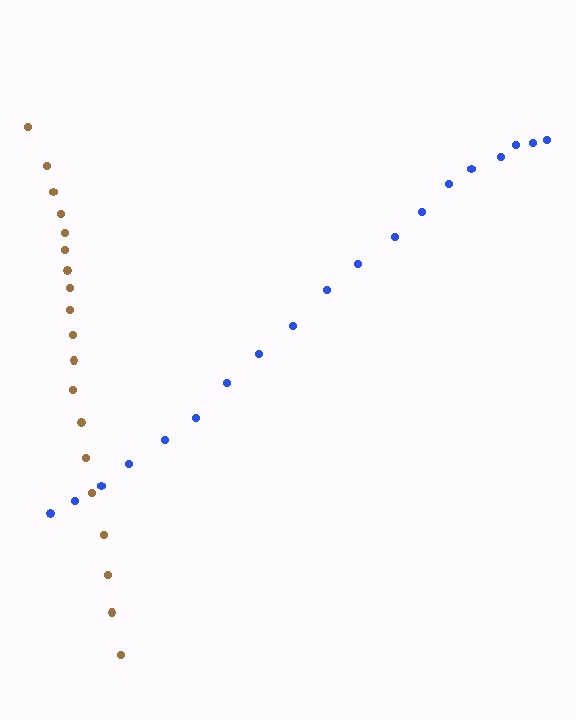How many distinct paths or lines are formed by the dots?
There are 2 distinct paths.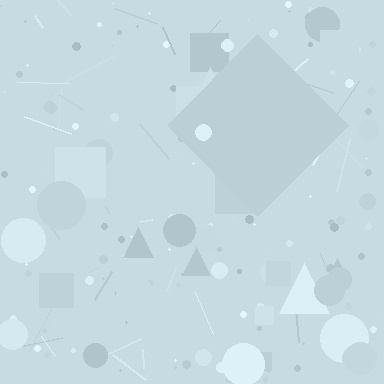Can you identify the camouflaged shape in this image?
The camouflaged shape is a diamond.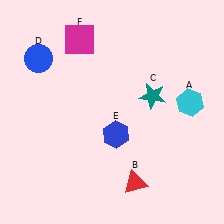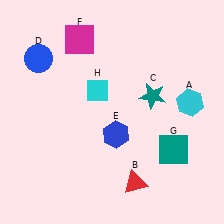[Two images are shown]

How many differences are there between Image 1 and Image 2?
There are 2 differences between the two images.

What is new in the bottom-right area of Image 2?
A teal square (G) was added in the bottom-right area of Image 2.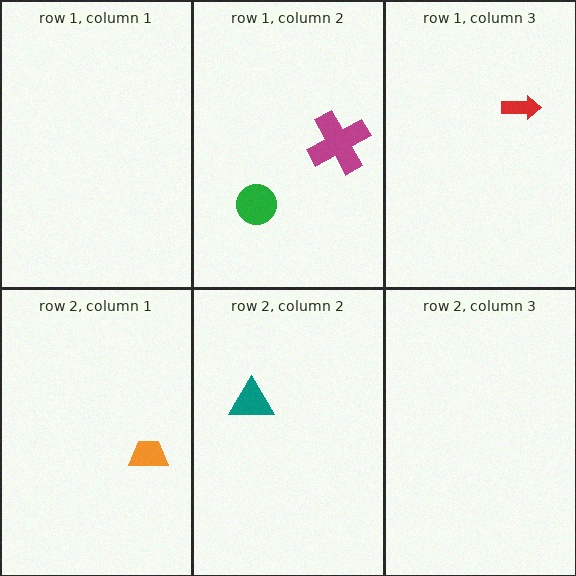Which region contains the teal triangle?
The row 2, column 2 region.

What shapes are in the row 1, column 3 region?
The red arrow.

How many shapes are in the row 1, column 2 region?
2.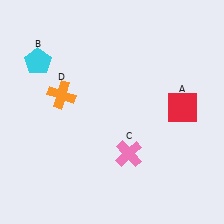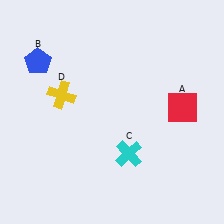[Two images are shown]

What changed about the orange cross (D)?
In Image 1, D is orange. In Image 2, it changed to yellow.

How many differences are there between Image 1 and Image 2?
There are 3 differences between the two images.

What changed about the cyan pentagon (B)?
In Image 1, B is cyan. In Image 2, it changed to blue.